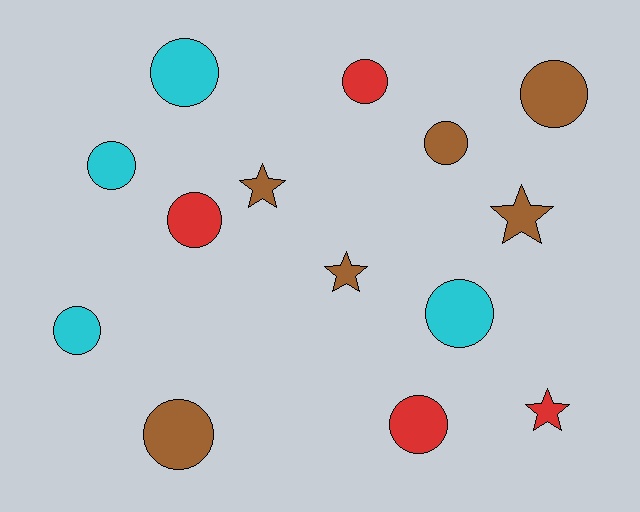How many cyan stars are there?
There are no cyan stars.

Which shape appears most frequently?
Circle, with 10 objects.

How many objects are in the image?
There are 14 objects.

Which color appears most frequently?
Brown, with 6 objects.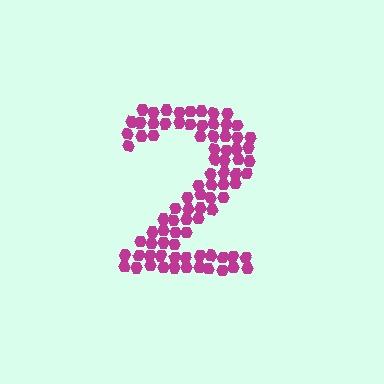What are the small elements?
The small elements are hexagons.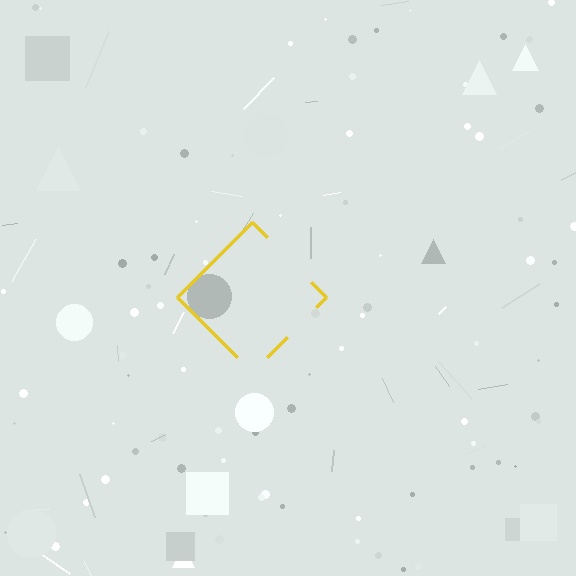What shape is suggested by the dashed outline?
The dashed outline suggests a diamond.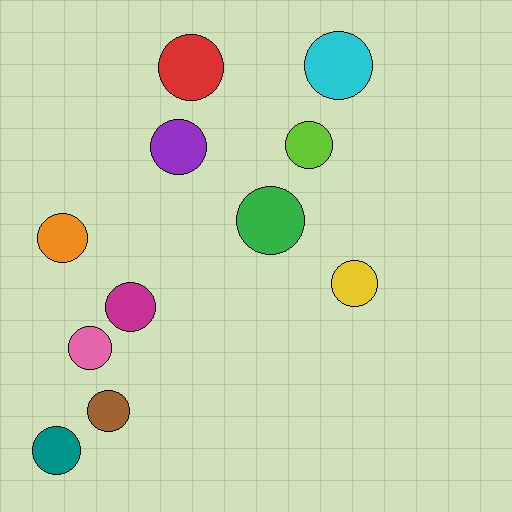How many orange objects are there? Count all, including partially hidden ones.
There is 1 orange object.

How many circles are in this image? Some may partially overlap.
There are 11 circles.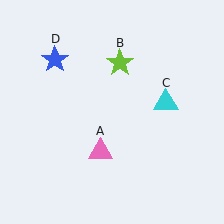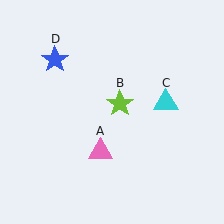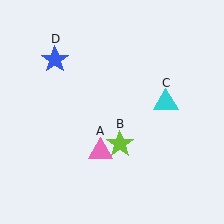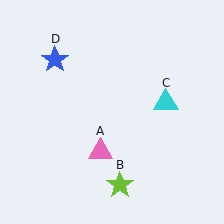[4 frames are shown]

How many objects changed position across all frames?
1 object changed position: lime star (object B).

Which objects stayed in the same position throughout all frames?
Pink triangle (object A) and cyan triangle (object C) and blue star (object D) remained stationary.